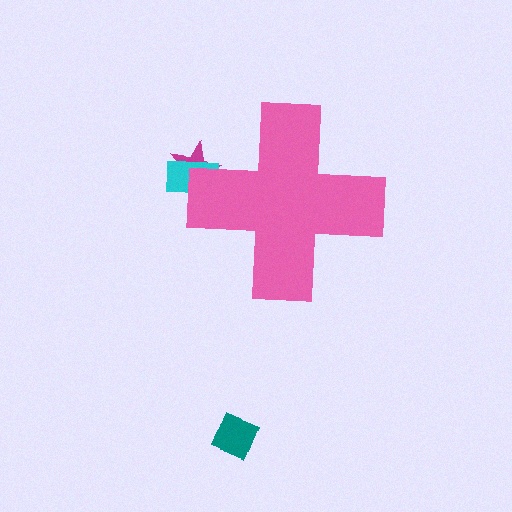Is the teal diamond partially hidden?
No, the teal diamond is fully visible.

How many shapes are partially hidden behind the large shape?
2 shapes are partially hidden.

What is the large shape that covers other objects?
A pink cross.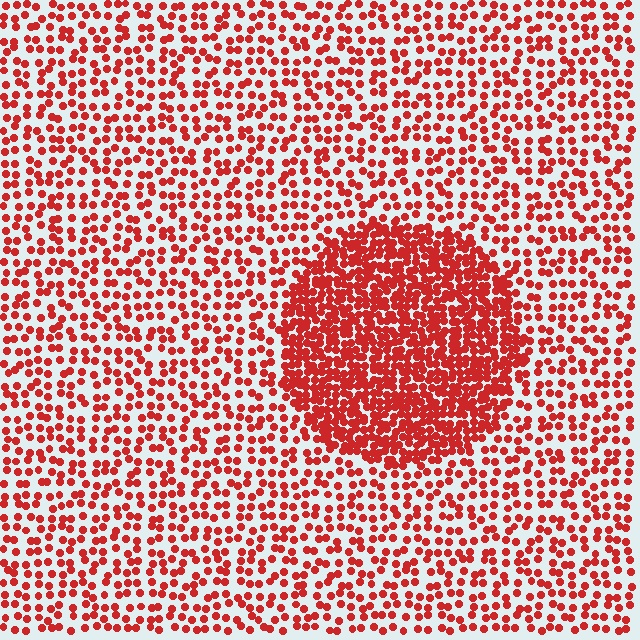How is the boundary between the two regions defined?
The boundary is defined by a change in element density (approximately 2.4x ratio). All elements are the same color, size, and shape.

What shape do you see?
I see a circle.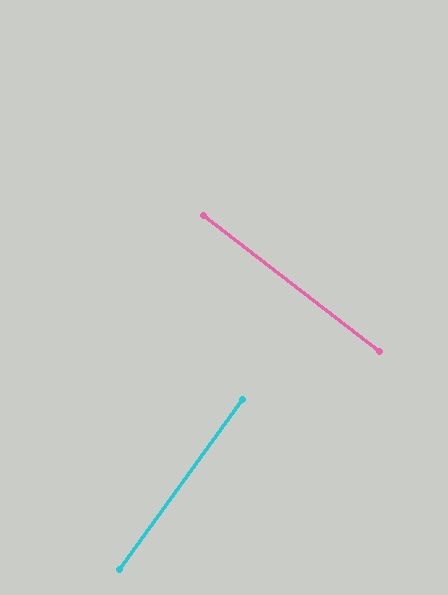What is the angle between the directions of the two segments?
Approximately 88 degrees.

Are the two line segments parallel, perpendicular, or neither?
Perpendicular — they meet at approximately 88°.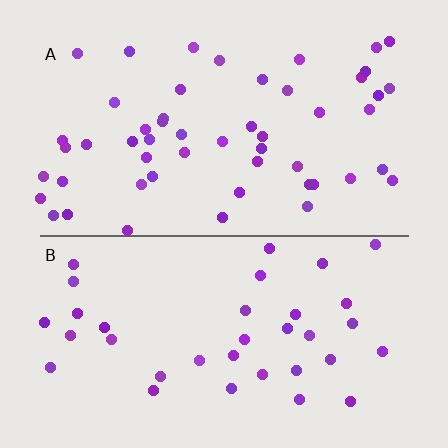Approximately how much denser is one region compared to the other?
Approximately 1.5× — region A over region B.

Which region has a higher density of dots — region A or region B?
A (the top).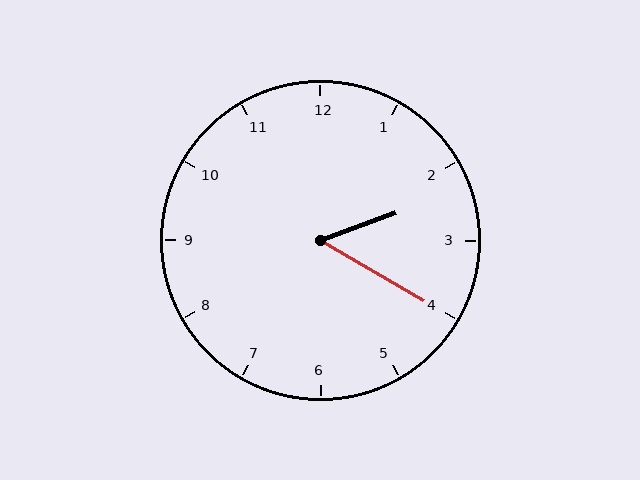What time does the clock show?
2:20.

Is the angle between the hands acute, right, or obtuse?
It is acute.